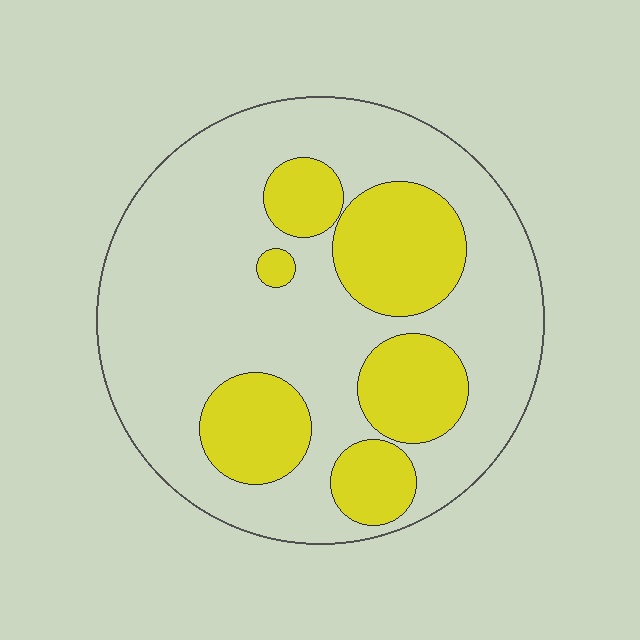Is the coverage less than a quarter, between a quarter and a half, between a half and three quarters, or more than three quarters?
Between a quarter and a half.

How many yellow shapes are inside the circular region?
6.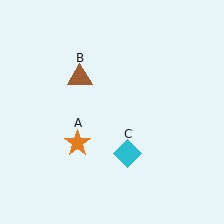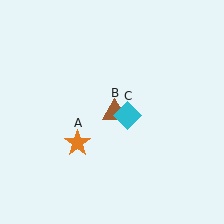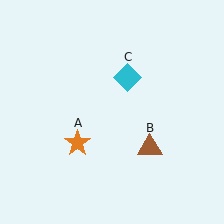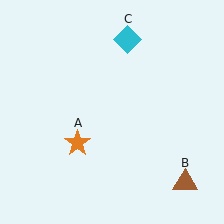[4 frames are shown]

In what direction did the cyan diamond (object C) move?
The cyan diamond (object C) moved up.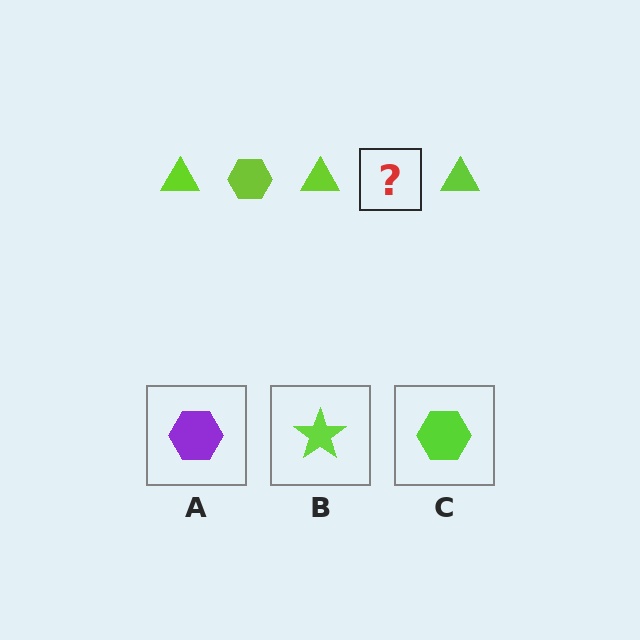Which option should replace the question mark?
Option C.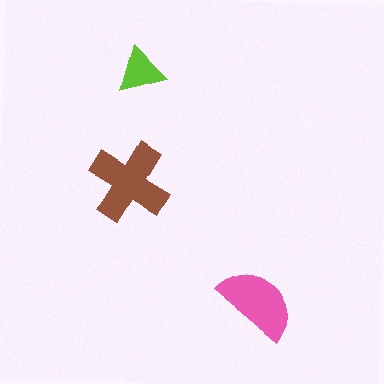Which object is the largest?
The brown cross.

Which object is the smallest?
The lime triangle.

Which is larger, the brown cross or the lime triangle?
The brown cross.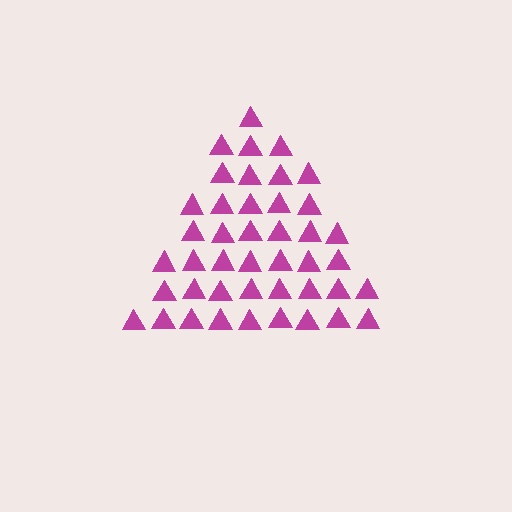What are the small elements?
The small elements are triangles.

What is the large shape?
The large shape is a triangle.